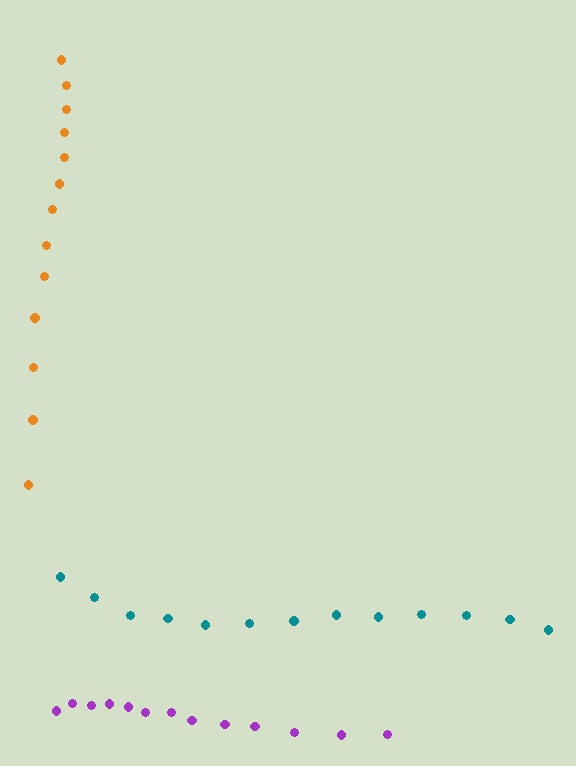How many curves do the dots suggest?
There are 3 distinct paths.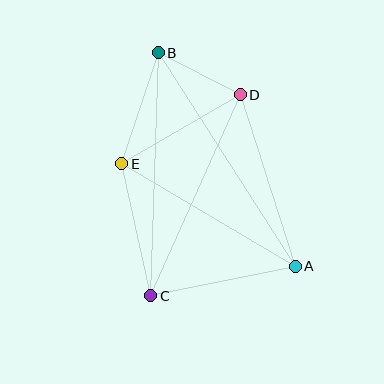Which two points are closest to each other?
Points B and D are closest to each other.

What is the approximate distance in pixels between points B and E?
The distance between B and E is approximately 117 pixels.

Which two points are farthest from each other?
Points A and B are farthest from each other.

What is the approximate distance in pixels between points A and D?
The distance between A and D is approximately 180 pixels.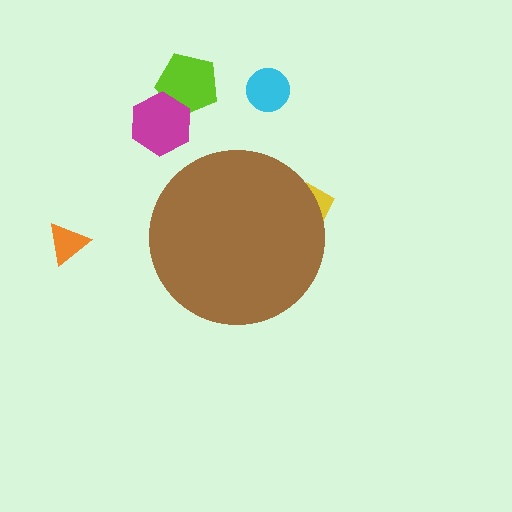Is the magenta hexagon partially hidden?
No, the magenta hexagon is fully visible.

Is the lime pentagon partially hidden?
No, the lime pentagon is fully visible.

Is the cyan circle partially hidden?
No, the cyan circle is fully visible.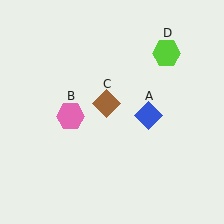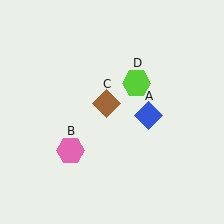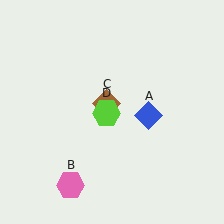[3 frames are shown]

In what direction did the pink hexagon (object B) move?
The pink hexagon (object B) moved down.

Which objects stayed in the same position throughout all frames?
Blue diamond (object A) and brown diamond (object C) remained stationary.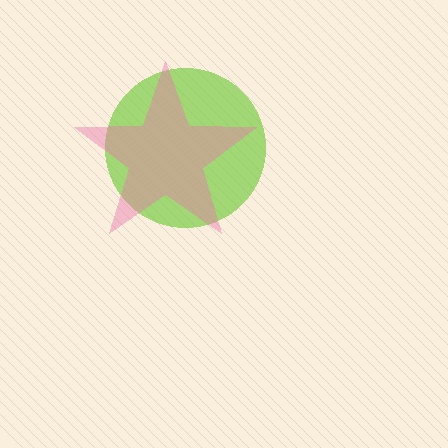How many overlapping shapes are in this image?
There are 2 overlapping shapes in the image.